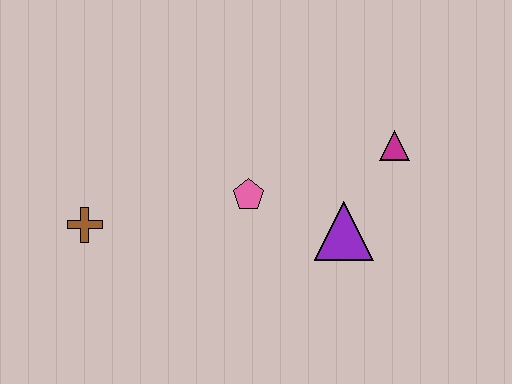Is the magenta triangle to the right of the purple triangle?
Yes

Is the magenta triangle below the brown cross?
No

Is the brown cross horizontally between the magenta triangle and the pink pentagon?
No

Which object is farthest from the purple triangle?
The brown cross is farthest from the purple triangle.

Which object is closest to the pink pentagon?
The purple triangle is closest to the pink pentagon.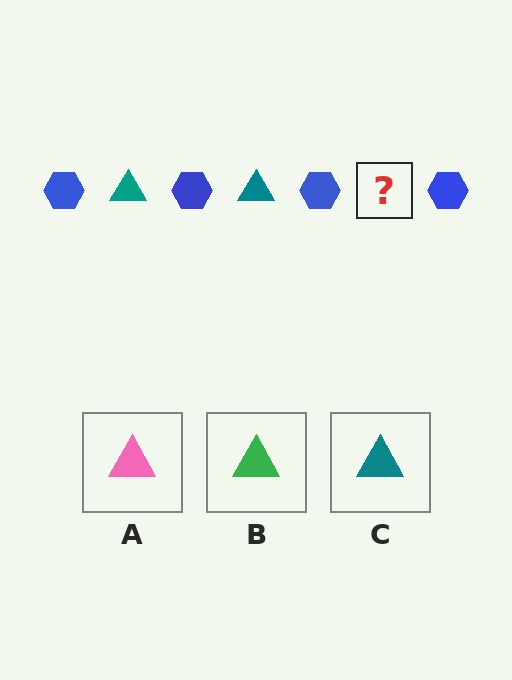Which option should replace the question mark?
Option C.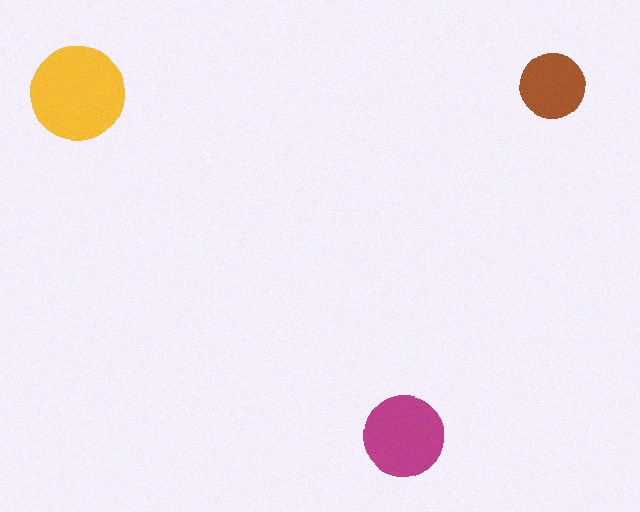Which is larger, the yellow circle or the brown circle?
The yellow one.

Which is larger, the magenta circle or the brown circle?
The magenta one.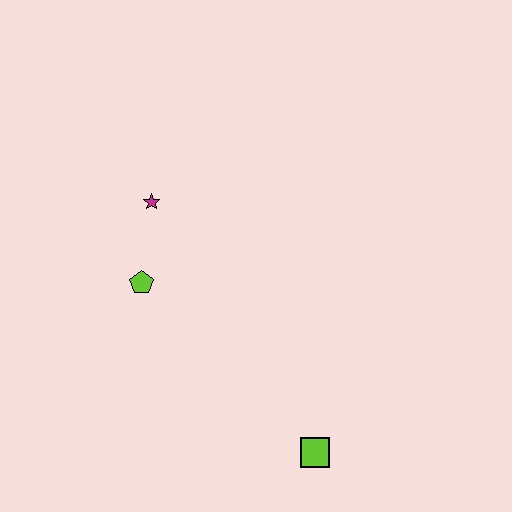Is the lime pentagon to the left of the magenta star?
Yes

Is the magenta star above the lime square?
Yes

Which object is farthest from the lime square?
The magenta star is farthest from the lime square.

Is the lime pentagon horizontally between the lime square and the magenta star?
No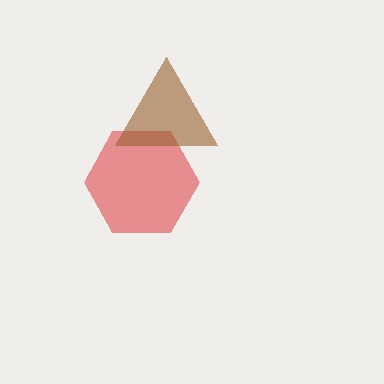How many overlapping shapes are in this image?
There are 2 overlapping shapes in the image.